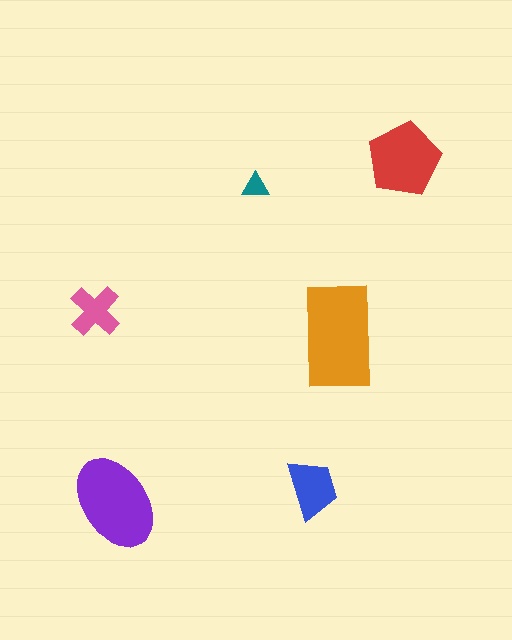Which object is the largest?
The orange rectangle.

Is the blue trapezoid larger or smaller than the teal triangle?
Larger.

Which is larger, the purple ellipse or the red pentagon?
The purple ellipse.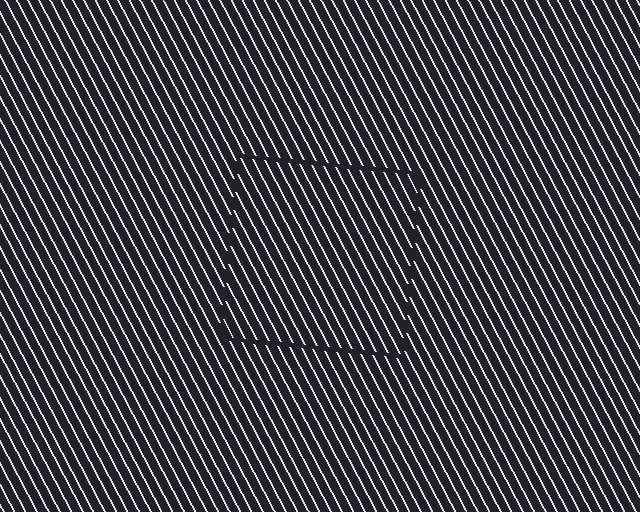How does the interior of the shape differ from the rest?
The interior of the shape contains the same grating, shifted by half a period — the contour is defined by the phase discontinuity where line-ends from the inner and outer gratings abut.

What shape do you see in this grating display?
An illusory square. The interior of the shape contains the same grating, shifted by half a period — the contour is defined by the phase discontinuity where line-ends from the inner and outer gratings abut.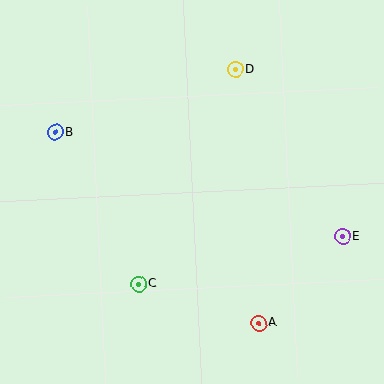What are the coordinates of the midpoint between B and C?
The midpoint between B and C is at (97, 208).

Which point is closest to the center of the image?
Point C at (139, 284) is closest to the center.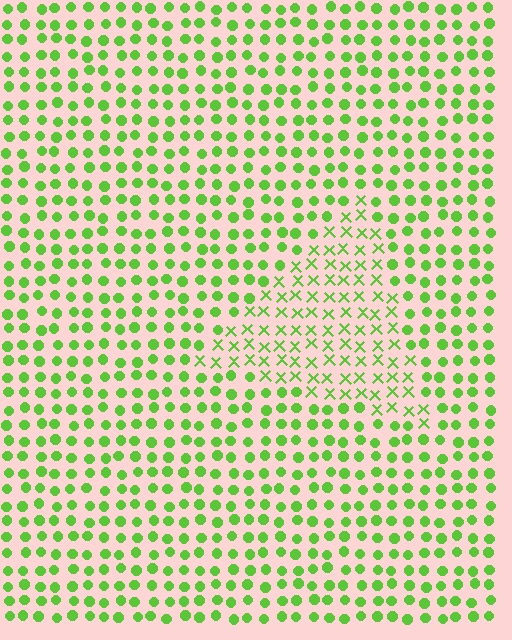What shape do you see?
I see a triangle.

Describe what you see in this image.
The image is filled with small lime elements arranged in a uniform grid. A triangle-shaped region contains X marks, while the surrounding area contains circles. The boundary is defined purely by the change in element shape.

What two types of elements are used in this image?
The image uses X marks inside the triangle region and circles outside it.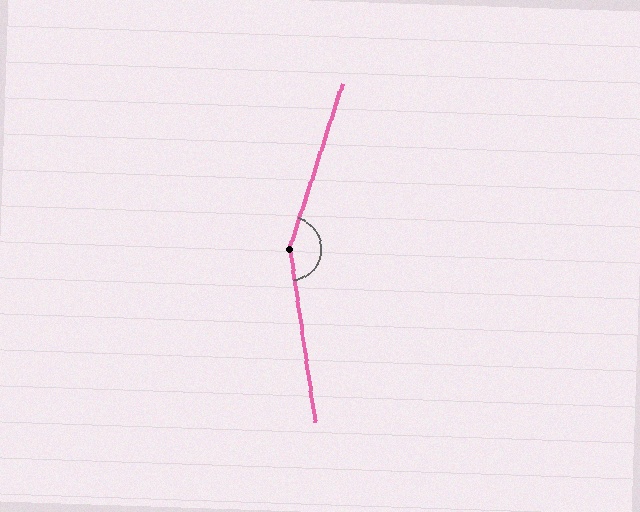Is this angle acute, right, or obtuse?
It is obtuse.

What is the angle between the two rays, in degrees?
Approximately 154 degrees.